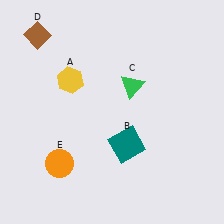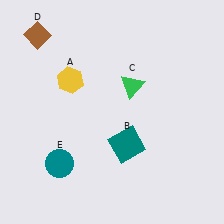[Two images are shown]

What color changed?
The circle (E) changed from orange in Image 1 to teal in Image 2.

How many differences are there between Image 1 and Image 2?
There is 1 difference between the two images.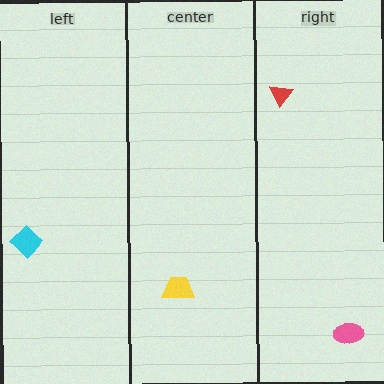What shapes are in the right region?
The pink ellipse, the red triangle.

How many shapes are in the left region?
1.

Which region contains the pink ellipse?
The right region.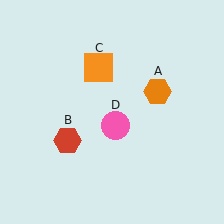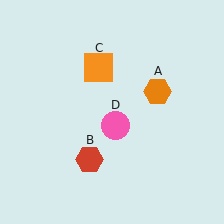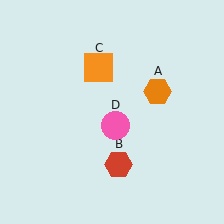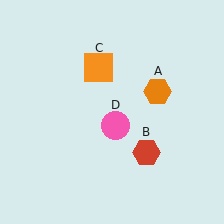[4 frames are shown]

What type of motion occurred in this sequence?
The red hexagon (object B) rotated counterclockwise around the center of the scene.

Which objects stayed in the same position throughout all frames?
Orange hexagon (object A) and orange square (object C) and pink circle (object D) remained stationary.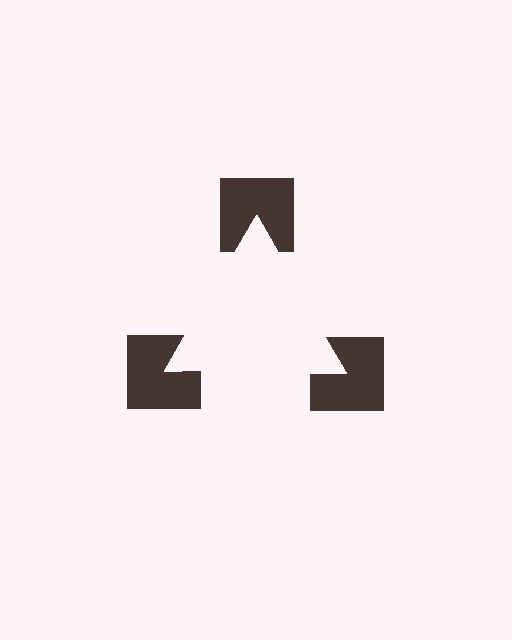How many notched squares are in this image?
There are 3 — one at each vertex of the illusory triangle.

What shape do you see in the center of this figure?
An illusory triangle — its edges are inferred from the aligned wedge cuts in the notched squares, not physically drawn.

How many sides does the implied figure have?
3 sides.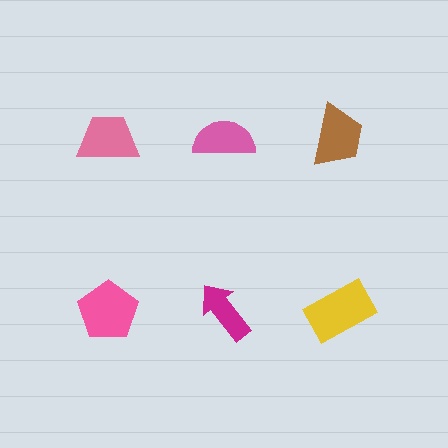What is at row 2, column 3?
A yellow rectangle.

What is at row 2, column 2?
A magenta arrow.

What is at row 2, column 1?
A pink pentagon.